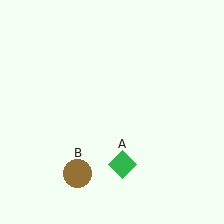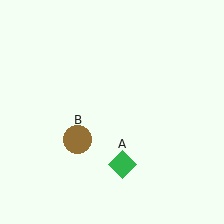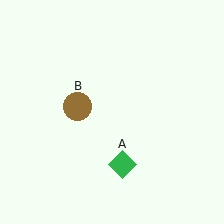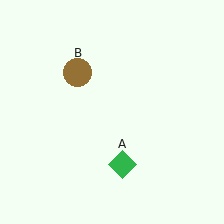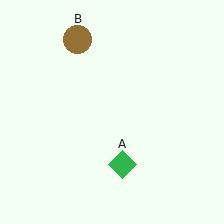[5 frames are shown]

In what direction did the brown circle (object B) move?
The brown circle (object B) moved up.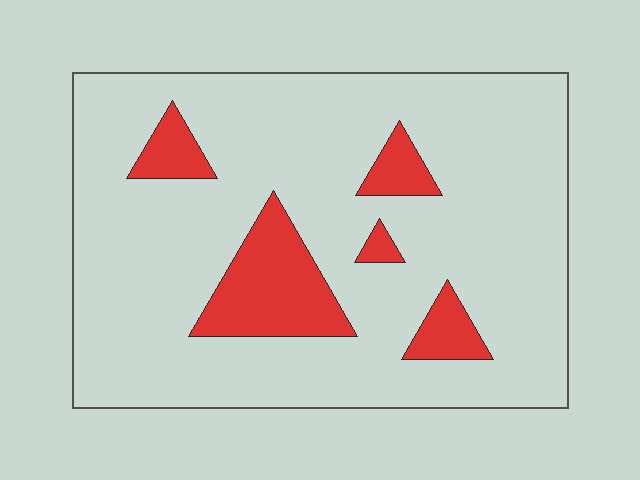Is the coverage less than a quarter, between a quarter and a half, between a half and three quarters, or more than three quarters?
Less than a quarter.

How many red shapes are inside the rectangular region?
5.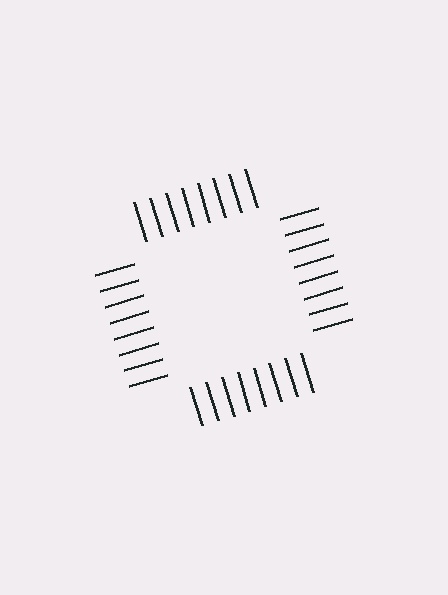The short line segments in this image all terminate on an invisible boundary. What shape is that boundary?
An illusory square — the line segments terminate on its edges but no continuous stroke is drawn.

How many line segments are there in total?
32 — 8 along each of the 4 edges.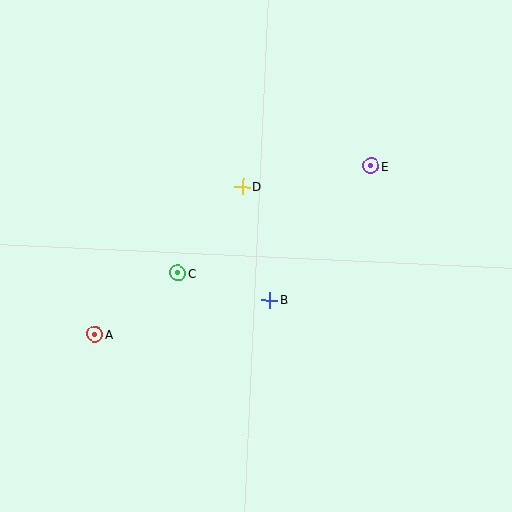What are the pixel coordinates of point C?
Point C is at (178, 273).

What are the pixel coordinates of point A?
Point A is at (95, 334).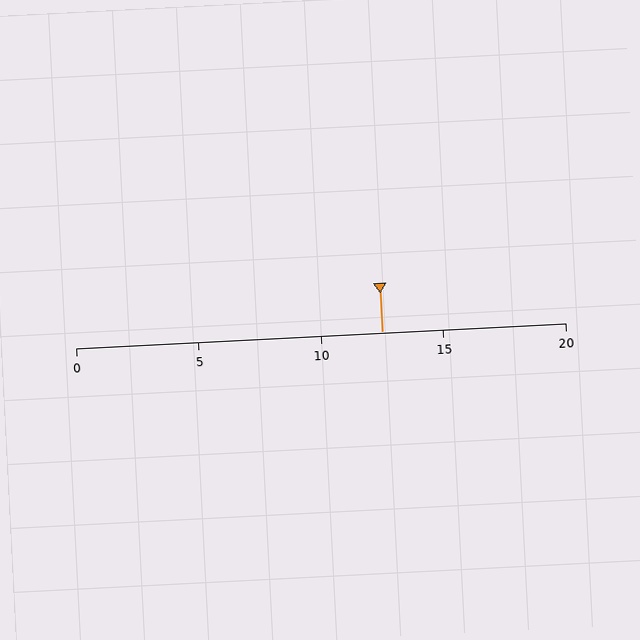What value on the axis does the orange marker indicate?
The marker indicates approximately 12.5.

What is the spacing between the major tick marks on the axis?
The major ticks are spaced 5 apart.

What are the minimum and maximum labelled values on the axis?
The axis runs from 0 to 20.